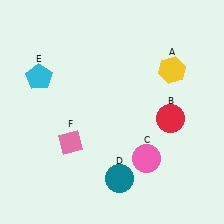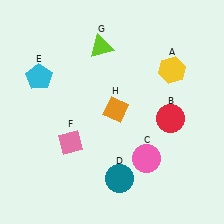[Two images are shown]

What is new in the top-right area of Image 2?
An orange diamond (H) was added in the top-right area of Image 2.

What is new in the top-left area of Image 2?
A lime triangle (G) was added in the top-left area of Image 2.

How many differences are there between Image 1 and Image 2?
There are 2 differences between the two images.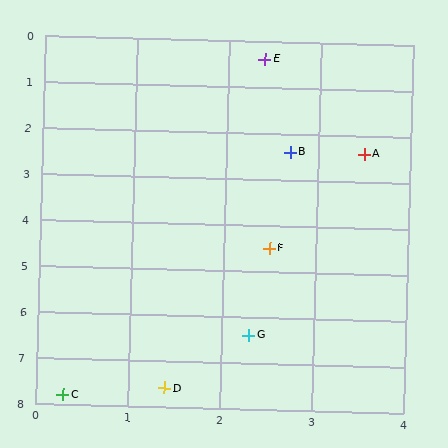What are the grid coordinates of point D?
Point D is at approximately (1.4, 7.6).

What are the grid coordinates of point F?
Point F is at approximately (2.5, 4.5).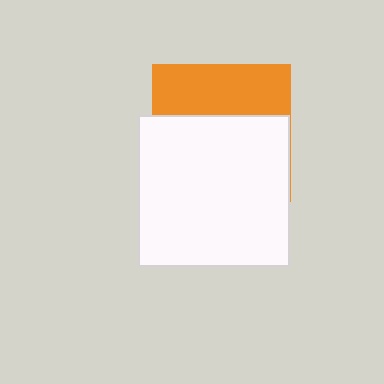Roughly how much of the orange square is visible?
A small part of it is visible (roughly 39%).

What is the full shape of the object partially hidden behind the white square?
The partially hidden object is an orange square.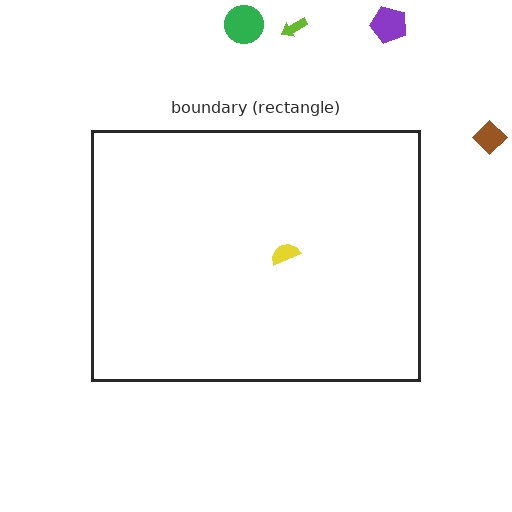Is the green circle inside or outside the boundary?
Outside.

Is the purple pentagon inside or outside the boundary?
Outside.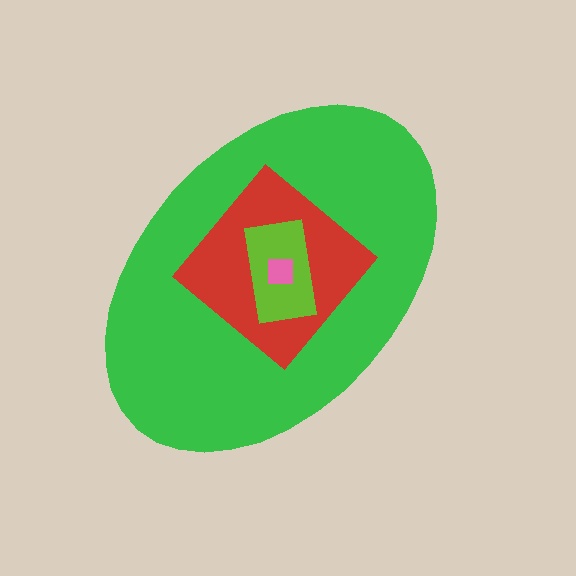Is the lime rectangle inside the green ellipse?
Yes.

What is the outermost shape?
The green ellipse.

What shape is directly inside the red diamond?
The lime rectangle.